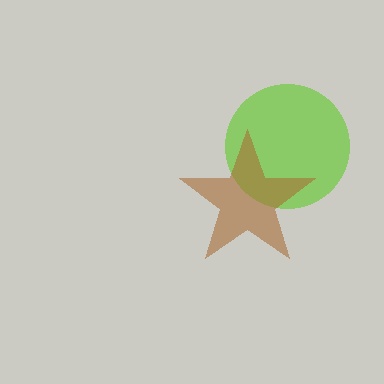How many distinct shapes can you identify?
There are 2 distinct shapes: a lime circle, a brown star.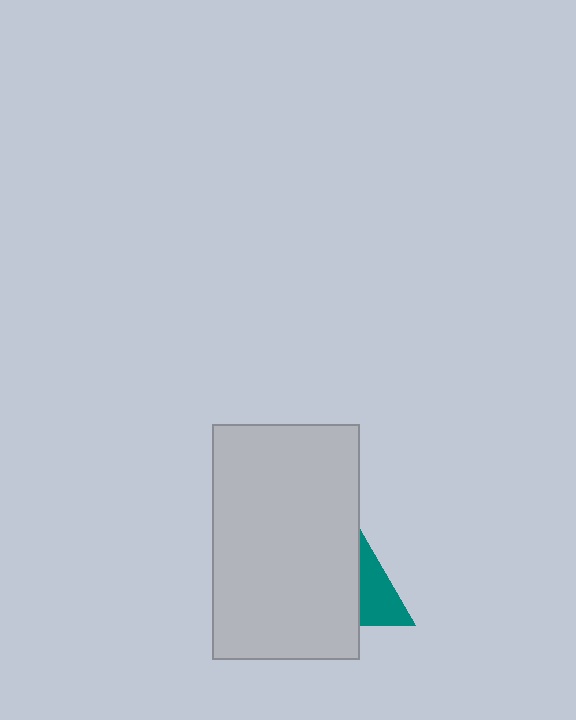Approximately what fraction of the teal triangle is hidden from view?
Roughly 61% of the teal triangle is hidden behind the light gray rectangle.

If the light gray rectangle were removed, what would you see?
You would see the complete teal triangle.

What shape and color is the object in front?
The object in front is a light gray rectangle.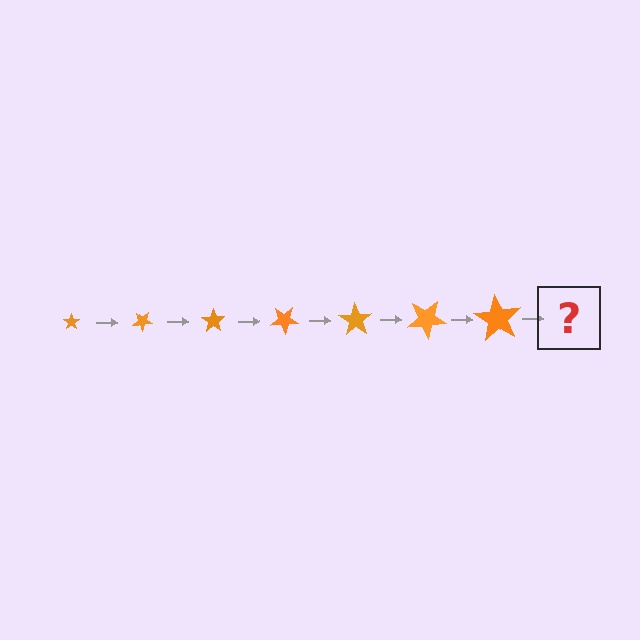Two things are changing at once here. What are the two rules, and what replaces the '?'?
The two rules are that the star grows larger each step and it rotates 35 degrees each step. The '?' should be a star, larger than the previous one and rotated 245 degrees from the start.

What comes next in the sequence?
The next element should be a star, larger than the previous one and rotated 245 degrees from the start.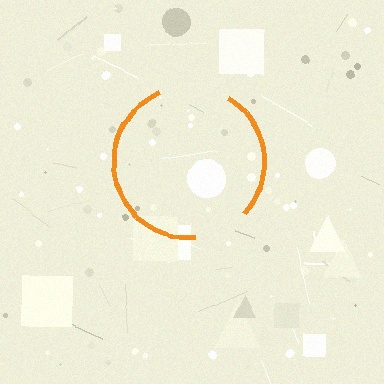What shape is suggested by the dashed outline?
The dashed outline suggests a circle.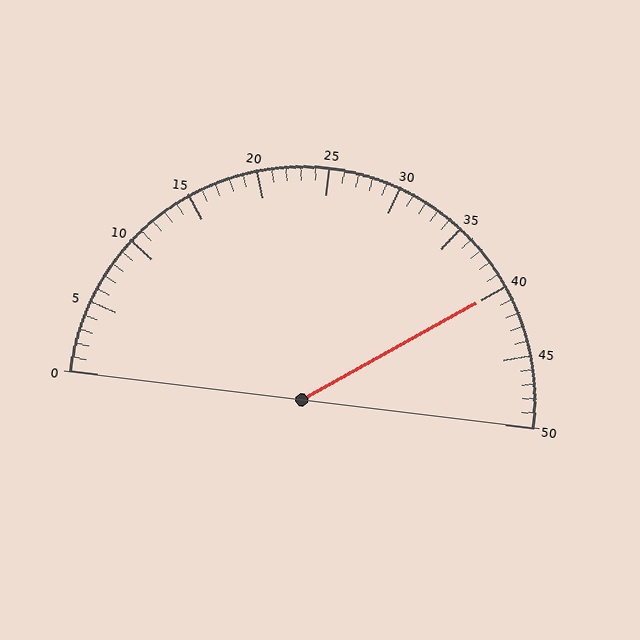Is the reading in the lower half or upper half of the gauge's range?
The reading is in the upper half of the range (0 to 50).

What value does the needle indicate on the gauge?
The needle indicates approximately 40.